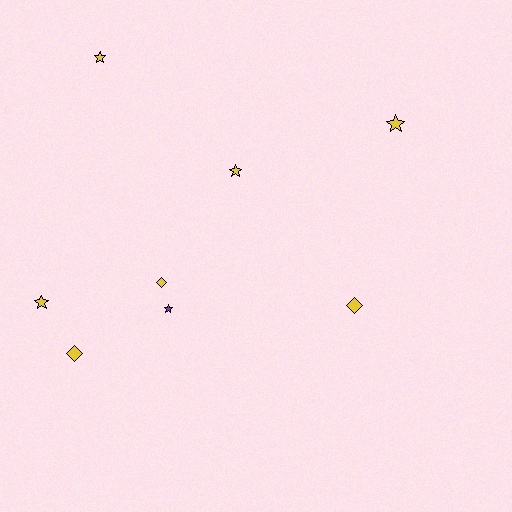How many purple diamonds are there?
There are no purple diamonds.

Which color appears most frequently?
Yellow, with 7 objects.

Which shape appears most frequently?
Star, with 5 objects.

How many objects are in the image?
There are 8 objects.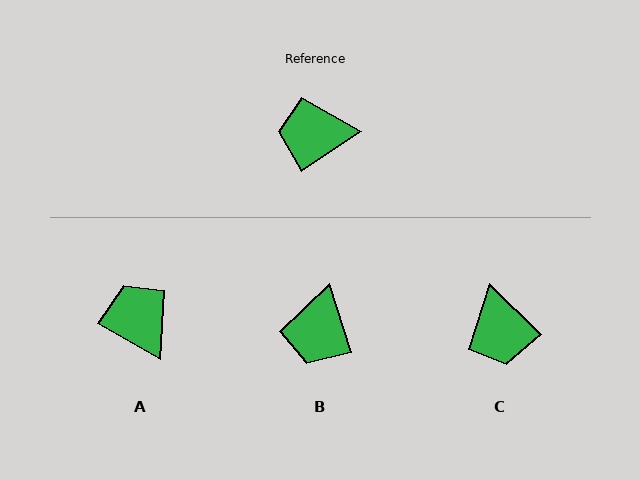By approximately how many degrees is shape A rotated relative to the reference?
Approximately 63 degrees clockwise.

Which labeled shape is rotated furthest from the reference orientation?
C, about 102 degrees away.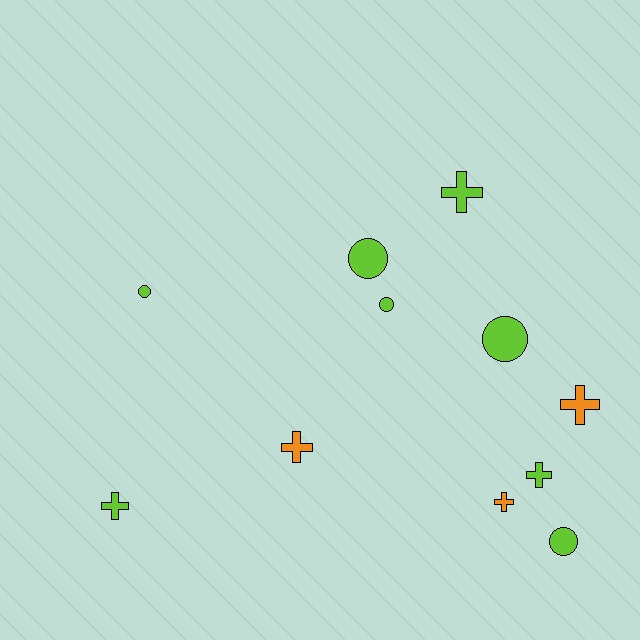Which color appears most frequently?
Lime, with 8 objects.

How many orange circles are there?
There are no orange circles.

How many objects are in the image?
There are 11 objects.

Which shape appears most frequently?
Cross, with 6 objects.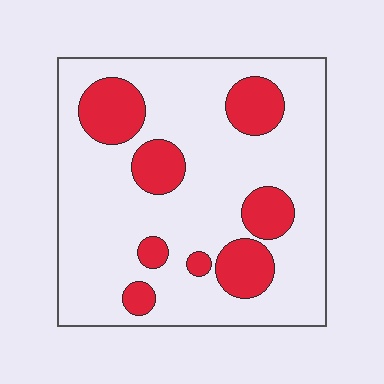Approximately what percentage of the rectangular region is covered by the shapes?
Approximately 20%.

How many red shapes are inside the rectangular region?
8.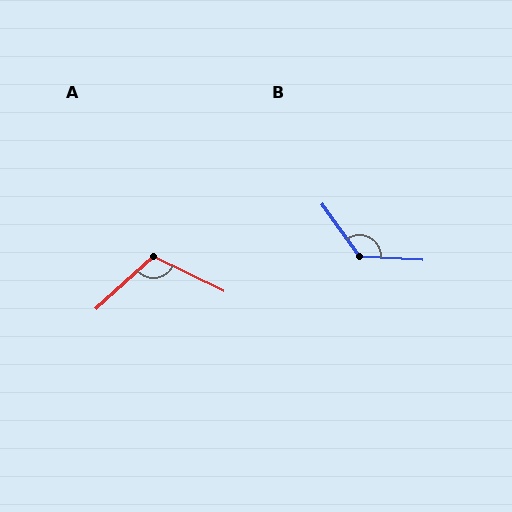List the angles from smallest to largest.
A (112°), B (128°).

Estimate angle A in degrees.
Approximately 112 degrees.